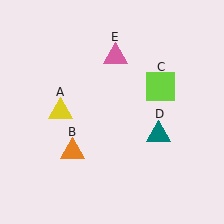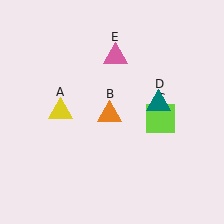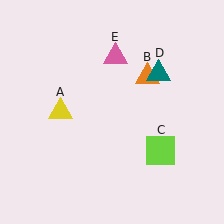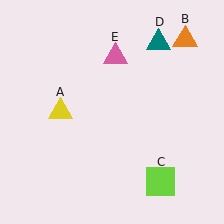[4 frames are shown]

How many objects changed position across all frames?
3 objects changed position: orange triangle (object B), lime square (object C), teal triangle (object D).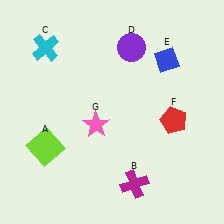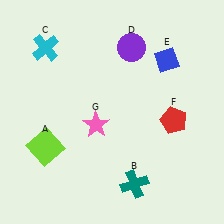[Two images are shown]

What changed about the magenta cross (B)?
In Image 1, B is magenta. In Image 2, it changed to teal.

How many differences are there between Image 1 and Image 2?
There is 1 difference between the two images.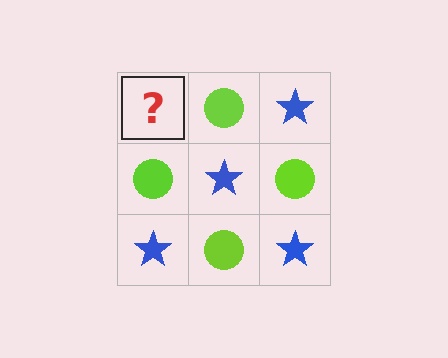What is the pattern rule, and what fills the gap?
The rule is that it alternates blue star and lime circle in a checkerboard pattern. The gap should be filled with a blue star.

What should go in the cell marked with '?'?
The missing cell should contain a blue star.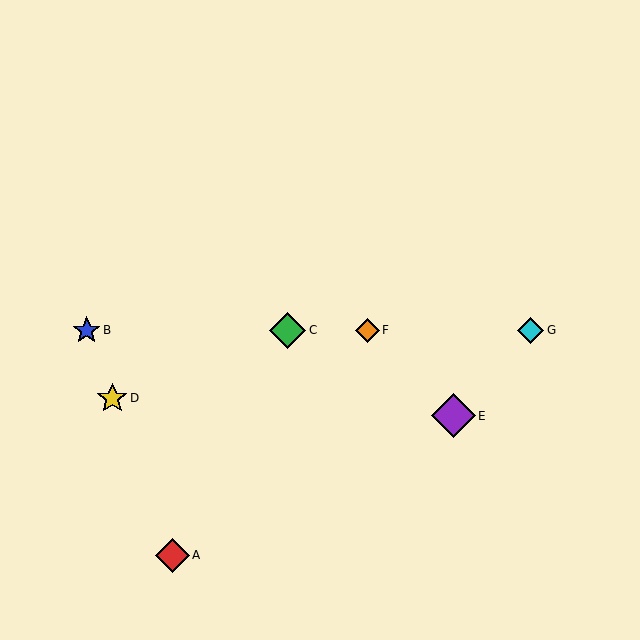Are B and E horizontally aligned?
No, B is at y≈330 and E is at y≈416.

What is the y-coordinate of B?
Object B is at y≈330.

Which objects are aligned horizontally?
Objects B, C, F, G are aligned horizontally.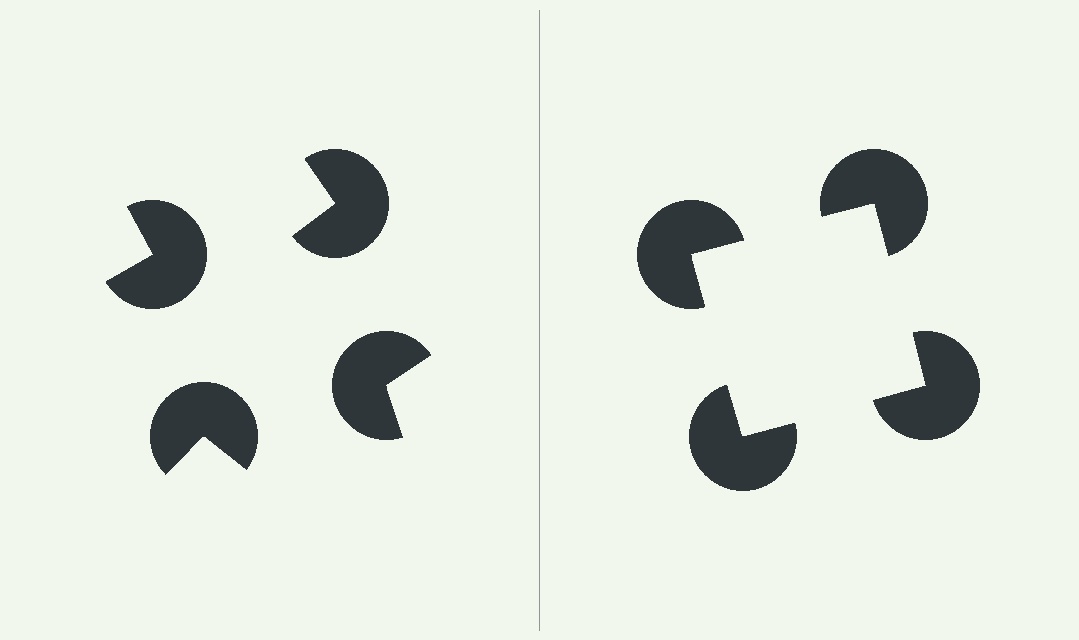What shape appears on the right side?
An illusory square.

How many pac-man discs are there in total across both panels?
8 — 4 on each side.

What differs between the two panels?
The pac-man discs are positioned identically on both sides; only the wedge orientations differ. On the right they align to a square; on the left they are misaligned.